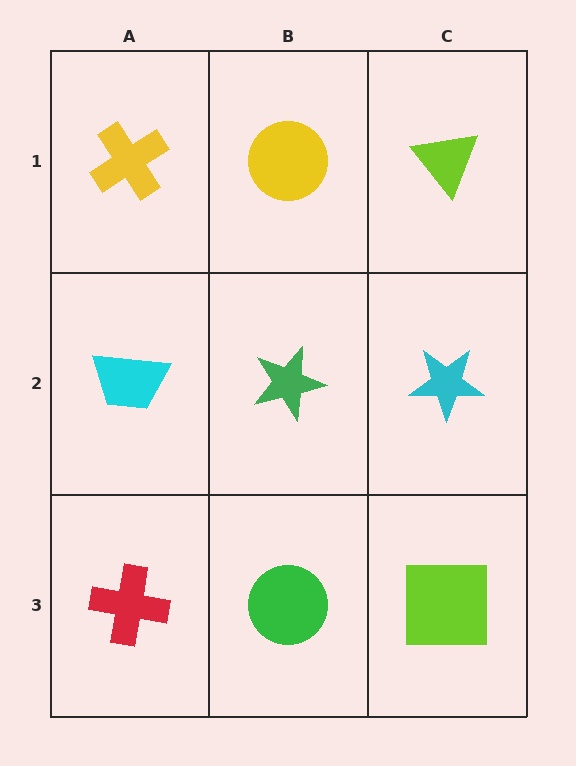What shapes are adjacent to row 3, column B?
A green star (row 2, column B), a red cross (row 3, column A), a lime square (row 3, column C).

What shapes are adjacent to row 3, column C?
A cyan star (row 2, column C), a green circle (row 3, column B).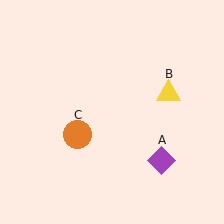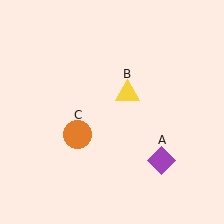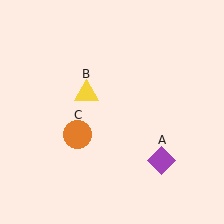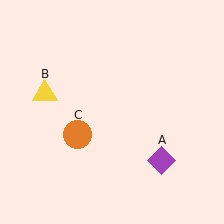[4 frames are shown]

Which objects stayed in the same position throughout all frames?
Purple diamond (object A) and orange circle (object C) remained stationary.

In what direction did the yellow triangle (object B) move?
The yellow triangle (object B) moved left.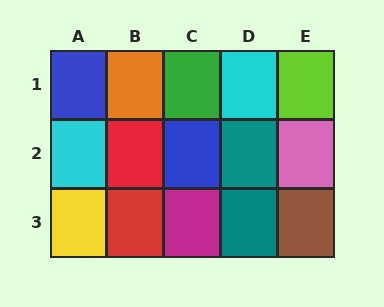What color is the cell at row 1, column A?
Blue.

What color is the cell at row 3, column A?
Yellow.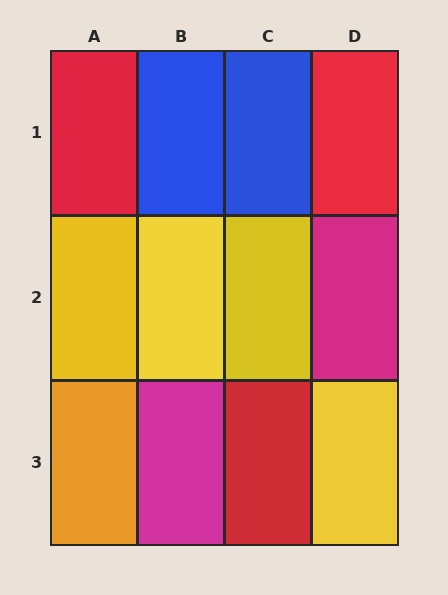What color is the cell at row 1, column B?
Blue.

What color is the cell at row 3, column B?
Magenta.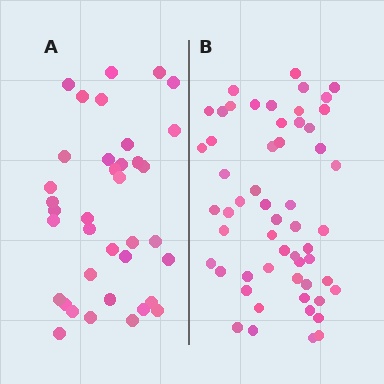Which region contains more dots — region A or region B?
Region B (the right region) has more dots.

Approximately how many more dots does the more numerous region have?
Region B has approximately 20 more dots than region A.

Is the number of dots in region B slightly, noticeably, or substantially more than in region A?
Region B has substantially more. The ratio is roughly 1.5 to 1.